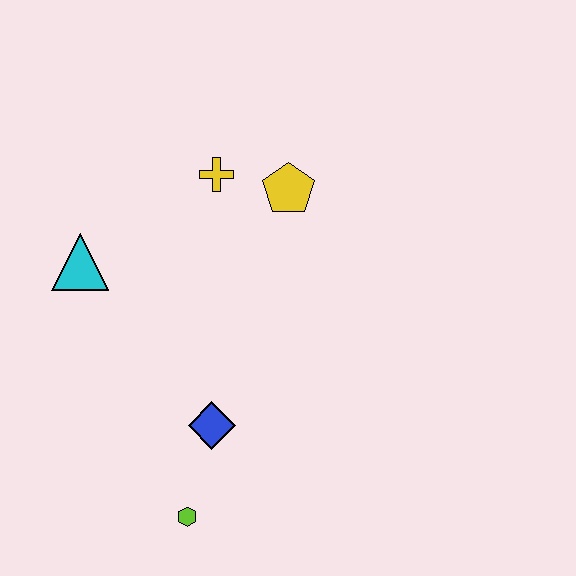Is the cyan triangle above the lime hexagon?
Yes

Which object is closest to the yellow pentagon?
The yellow cross is closest to the yellow pentagon.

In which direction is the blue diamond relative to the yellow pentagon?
The blue diamond is below the yellow pentagon.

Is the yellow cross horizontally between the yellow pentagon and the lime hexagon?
Yes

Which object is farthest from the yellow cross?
The lime hexagon is farthest from the yellow cross.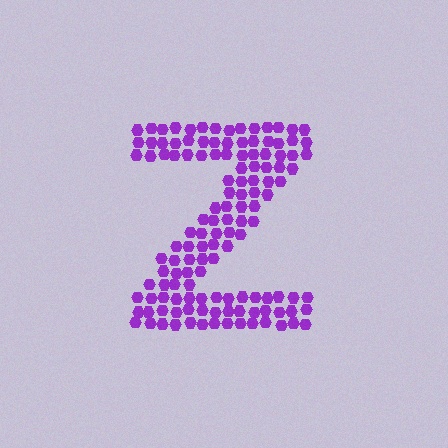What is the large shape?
The large shape is the letter Z.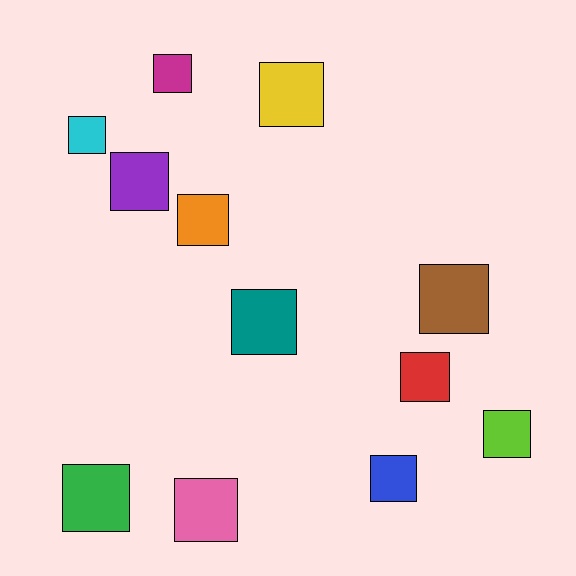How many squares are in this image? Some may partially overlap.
There are 12 squares.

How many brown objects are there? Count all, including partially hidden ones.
There is 1 brown object.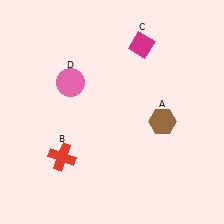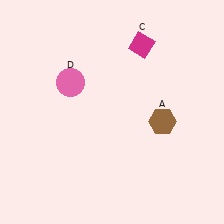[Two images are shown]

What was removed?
The red cross (B) was removed in Image 2.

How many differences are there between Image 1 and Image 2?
There is 1 difference between the two images.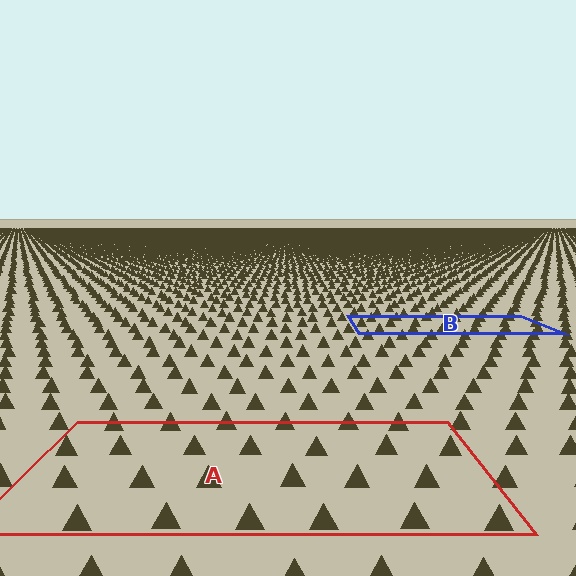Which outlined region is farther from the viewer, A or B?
Region B is farther from the viewer — the texture elements inside it appear smaller and more densely packed.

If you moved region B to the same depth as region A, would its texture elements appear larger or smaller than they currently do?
They would appear larger. At a closer depth, the same texture elements are projected at a bigger on-screen size.